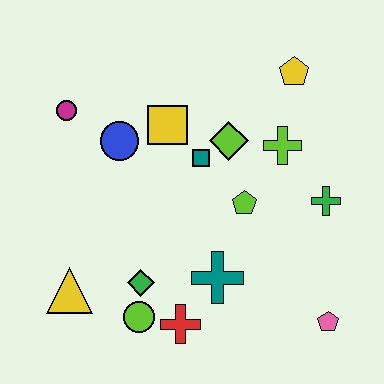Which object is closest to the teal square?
The lime diamond is closest to the teal square.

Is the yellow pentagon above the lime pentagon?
Yes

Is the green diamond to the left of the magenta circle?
No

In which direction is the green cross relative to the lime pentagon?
The green cross is to the right of the lime pentagon.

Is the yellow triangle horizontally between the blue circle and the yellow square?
No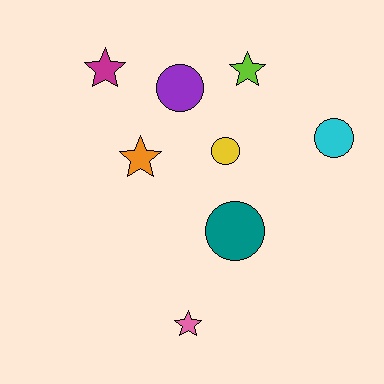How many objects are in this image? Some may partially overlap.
There are 8 objects.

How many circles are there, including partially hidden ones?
There are 4 circles.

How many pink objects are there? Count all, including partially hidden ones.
There is 1 pink object.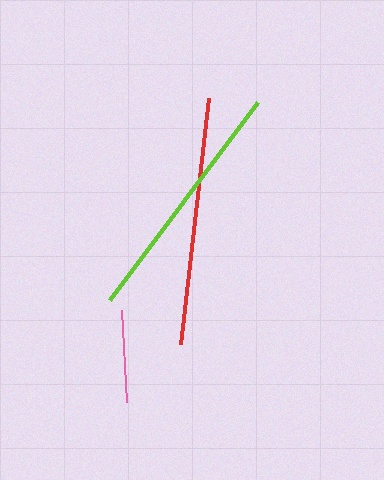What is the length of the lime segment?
The lime segment is approximately 247 pixels long.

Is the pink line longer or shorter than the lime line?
The lime line is longer than the pink line.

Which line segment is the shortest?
The pink line is the shortest at approximately 92 pixels.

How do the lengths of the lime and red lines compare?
The lime and red lines are approximately the same length.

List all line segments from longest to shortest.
From longest to shortest: lime, red, pink.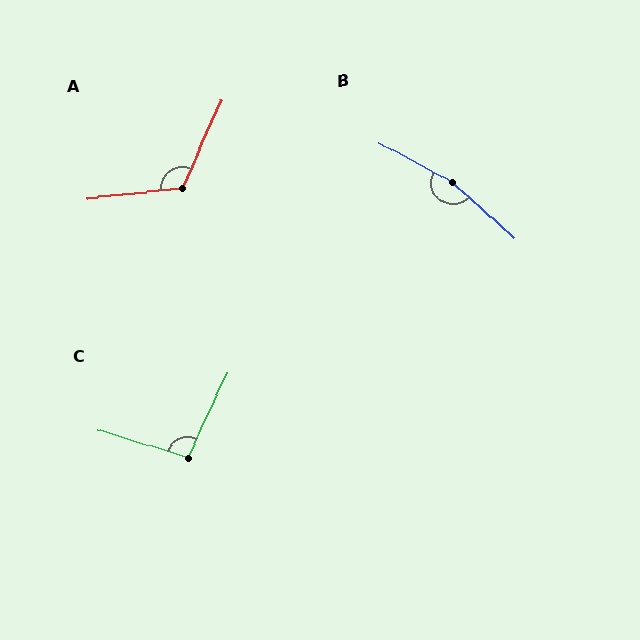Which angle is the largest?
B, at approximately 166 degrees.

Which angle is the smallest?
C, at approximately 98 degrees.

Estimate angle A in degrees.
Approximately 120 degrees.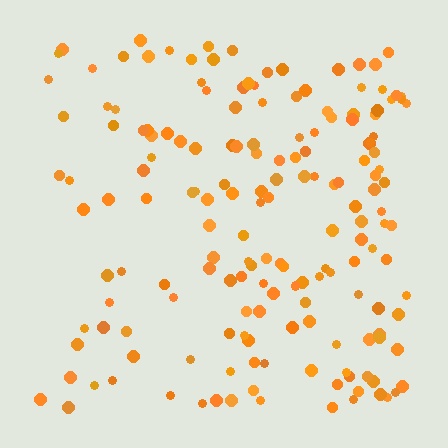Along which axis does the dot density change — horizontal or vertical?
Horizontal.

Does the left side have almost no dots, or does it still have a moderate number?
Still a moderate number, just noticeably fewer than the right.